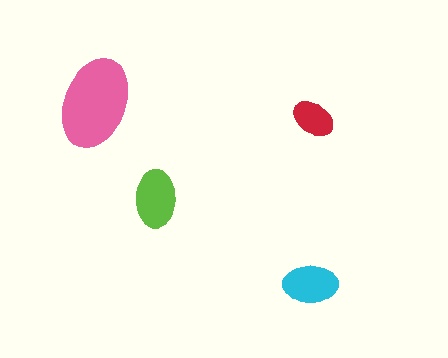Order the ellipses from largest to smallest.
the pink one, the lime one, the cyan one, the red one.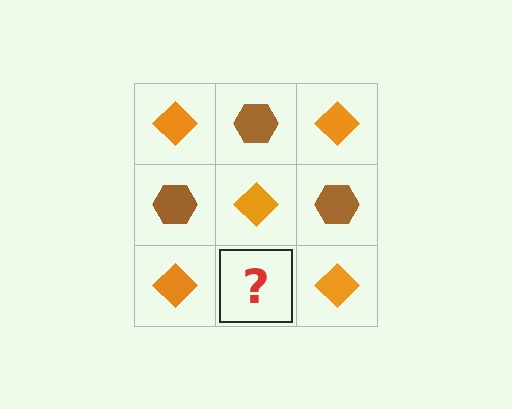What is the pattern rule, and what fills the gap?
The rule is that it alternates orange diamond and brown hexagon in a checkerboard pattern. The gap should be filled with a brown hexagon.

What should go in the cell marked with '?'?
The missing cell should contain a brown hexagon.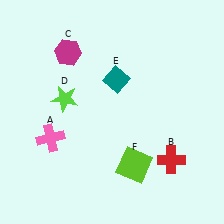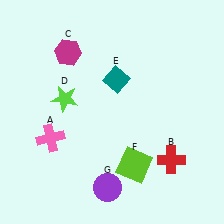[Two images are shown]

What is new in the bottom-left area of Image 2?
A purple circle (G) was added in the bottom-left area of Image 2.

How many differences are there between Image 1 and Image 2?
There is 1 difference between the two images.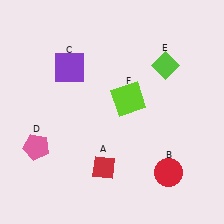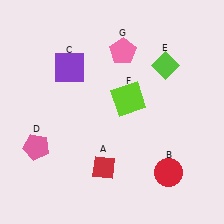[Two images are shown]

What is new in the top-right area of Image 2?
A pink pentagon (G) was added in the top-right area of Image 2.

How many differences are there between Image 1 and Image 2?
There is 1 difference between the two images.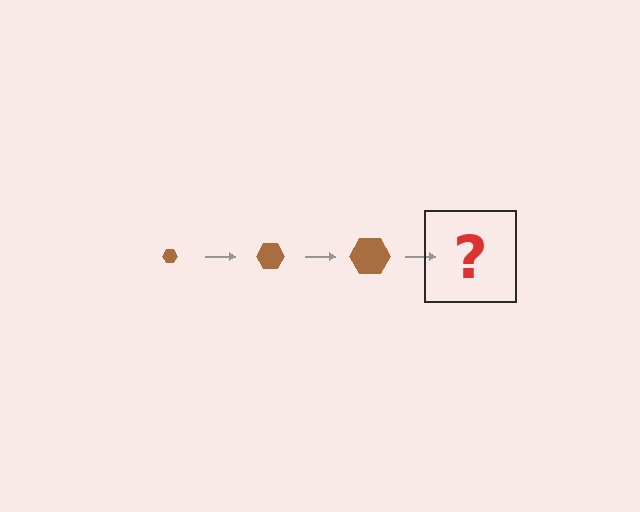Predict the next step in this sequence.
The next step is a brown hexagon, larger than the previous one.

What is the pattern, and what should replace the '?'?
The pattern is that the hexagon gets progressively larger each step. The '?' should be a brown hexagon, larger than the previous one.